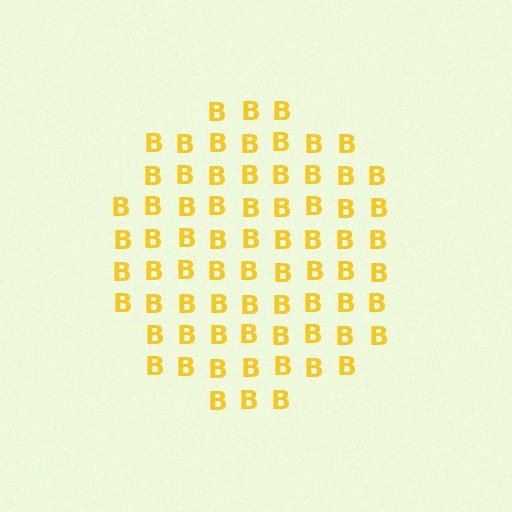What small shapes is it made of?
It is made of small letter B's.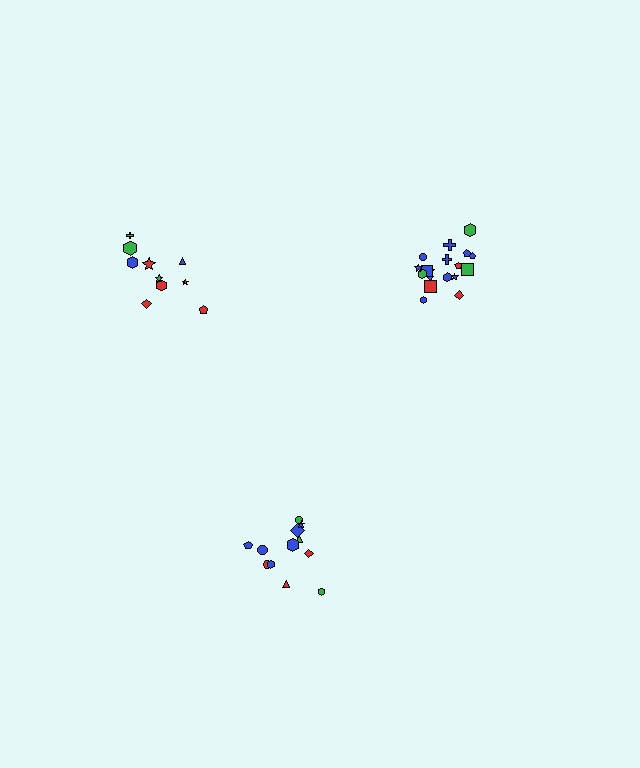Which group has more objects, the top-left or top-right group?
The top-right group.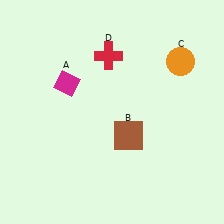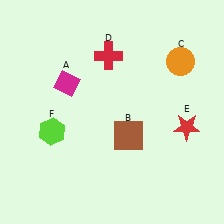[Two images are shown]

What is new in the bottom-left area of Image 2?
A lime hexagon (F) was added in the bottom-left area of Image 2.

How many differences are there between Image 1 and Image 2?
There are 2 differences between the two images.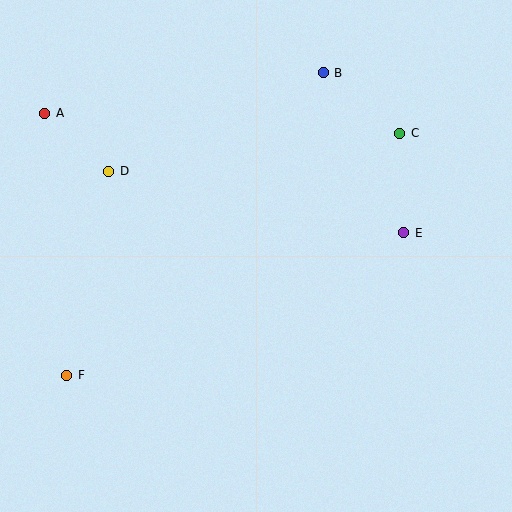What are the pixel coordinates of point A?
Point A is at (45, 113).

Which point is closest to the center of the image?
Point E at (404, 233) is closest to the center.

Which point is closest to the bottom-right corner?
Point E is closest to the bottom-right corner.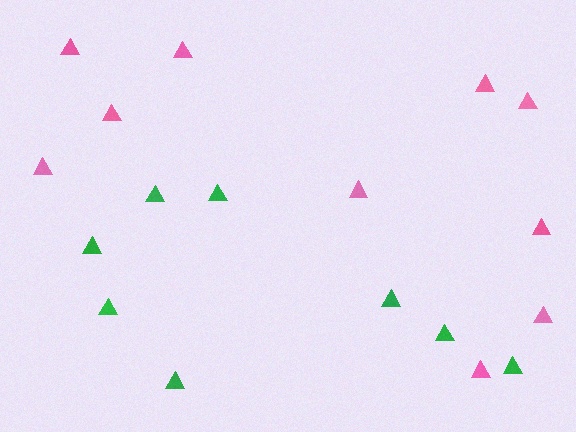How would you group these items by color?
There are 2 groups: one group of green triangles (8) and one group of pink triangles (10).